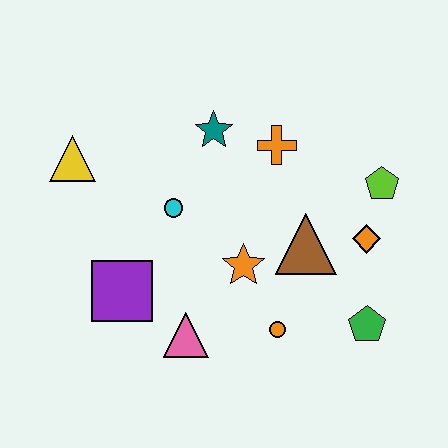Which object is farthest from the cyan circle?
The green pentagon is farthest from the cyan circle.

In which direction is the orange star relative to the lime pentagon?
The orange star is to the left of the lime pentagon.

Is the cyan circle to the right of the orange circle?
No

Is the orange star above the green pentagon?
Yes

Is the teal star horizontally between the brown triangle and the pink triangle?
Yes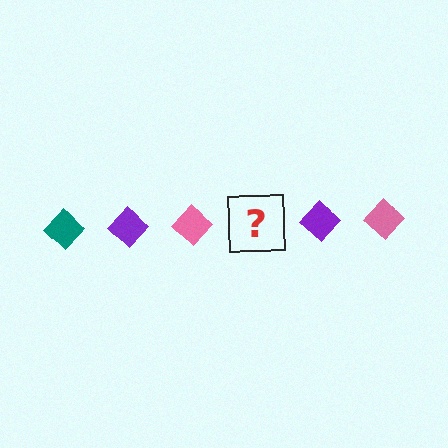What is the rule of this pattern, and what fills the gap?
The rule is that the pattern cycles through teal, purple, pink diamonds. The gap should be filled with a teal diamond.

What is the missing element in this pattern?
The missing element is a teal diamond.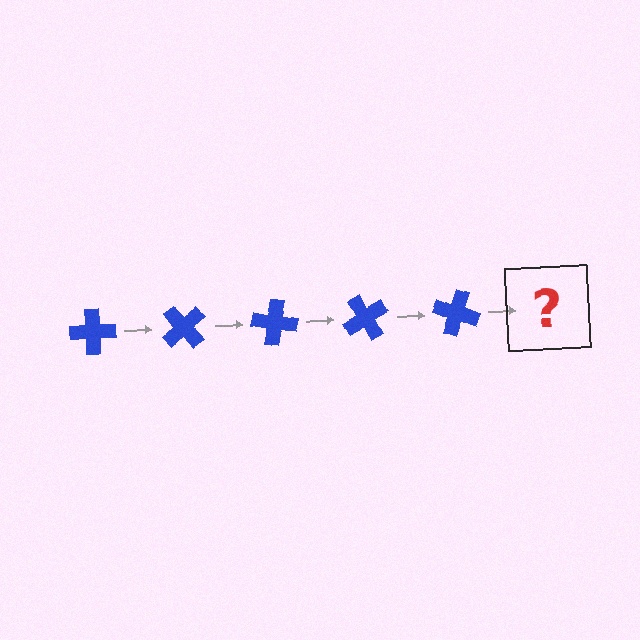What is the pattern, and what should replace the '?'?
The pattern is that the cross rotates 50 degrees each step. The '?' should be a blue cross rotated 250 degrees.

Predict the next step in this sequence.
The next step is a blue cross rotated 250 degrees.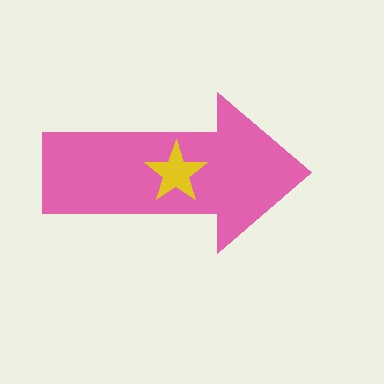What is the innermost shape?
The yellow star.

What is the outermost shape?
The pink arrow.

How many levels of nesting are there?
2.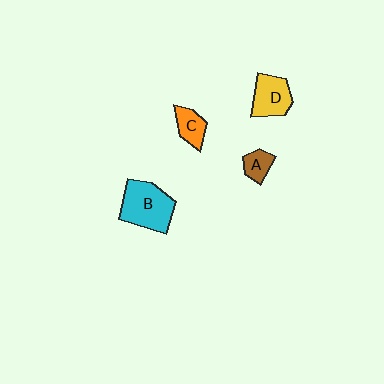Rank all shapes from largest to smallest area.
From largest to smallest: B (cyan), D (yellow), C (orange), A (brown).